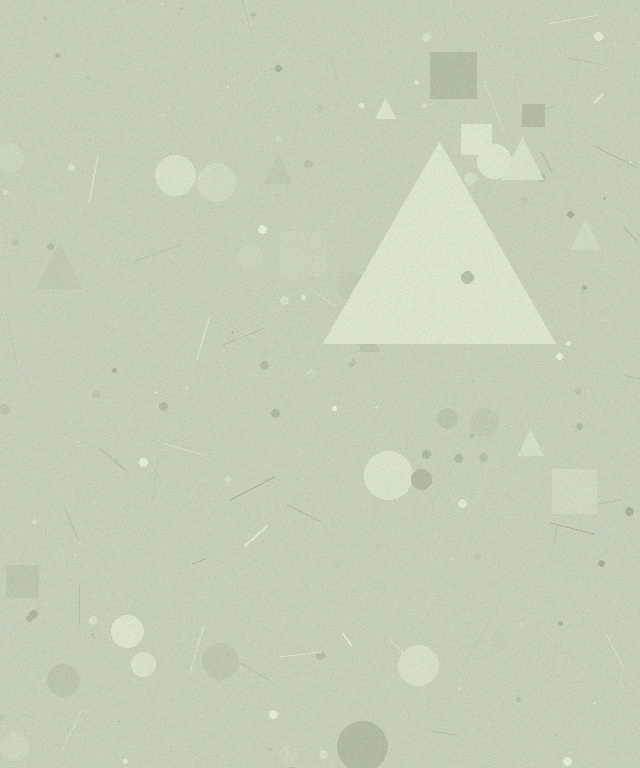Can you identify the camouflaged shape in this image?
The camouflaged shape is a triangle.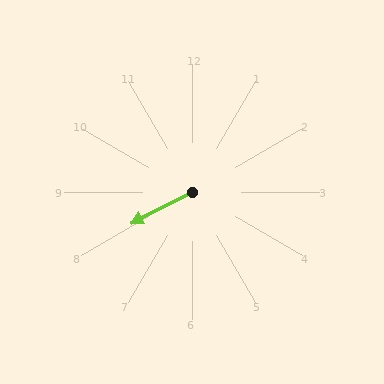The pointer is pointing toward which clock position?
Roughly 8 o'clock.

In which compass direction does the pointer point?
Southwest.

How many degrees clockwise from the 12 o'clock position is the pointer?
Approximately 243 degrees.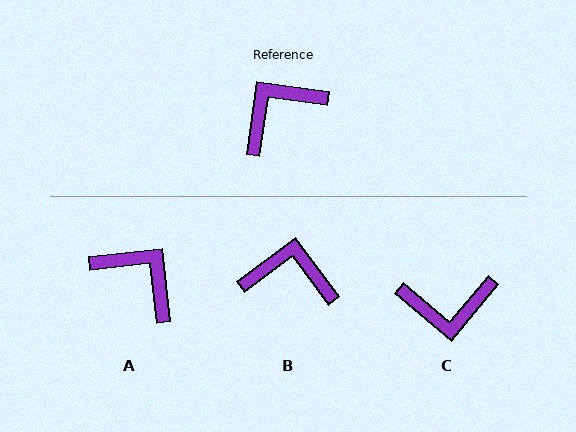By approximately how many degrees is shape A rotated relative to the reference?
Approximately 76 degrees clockwise.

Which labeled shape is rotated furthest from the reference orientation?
C, about 148 degrees away.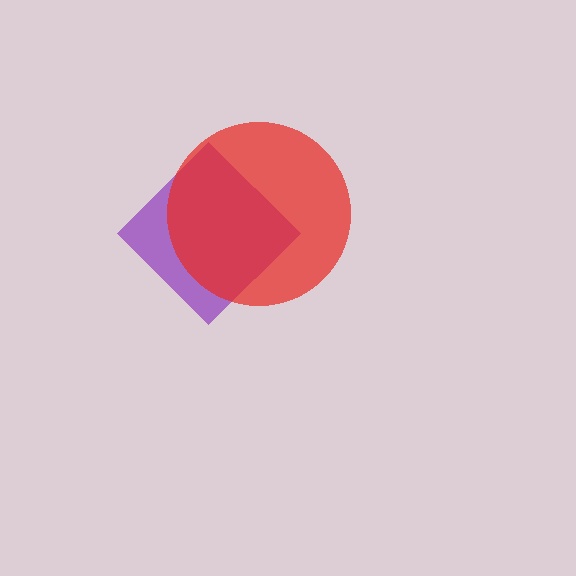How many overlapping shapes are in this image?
There are 2 overlapping shapes in the image.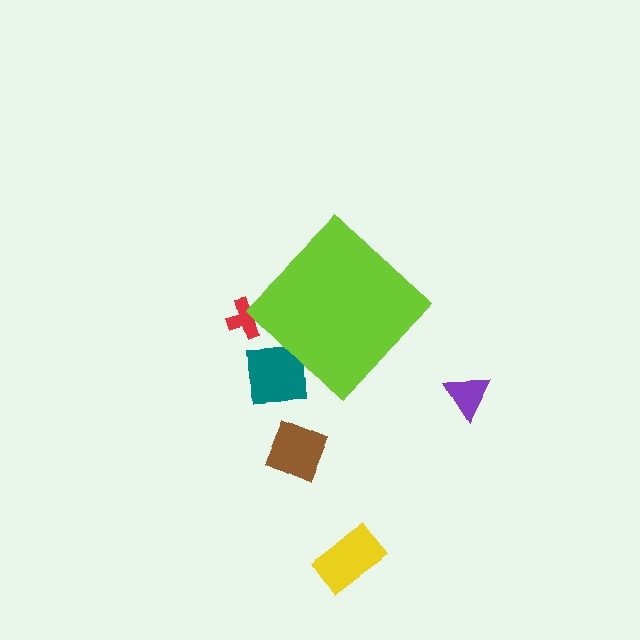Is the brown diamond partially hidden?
No, the brown diamond is fully visible.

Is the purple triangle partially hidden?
No, the purple triangle is fully visible.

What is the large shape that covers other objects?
A lime diamond.